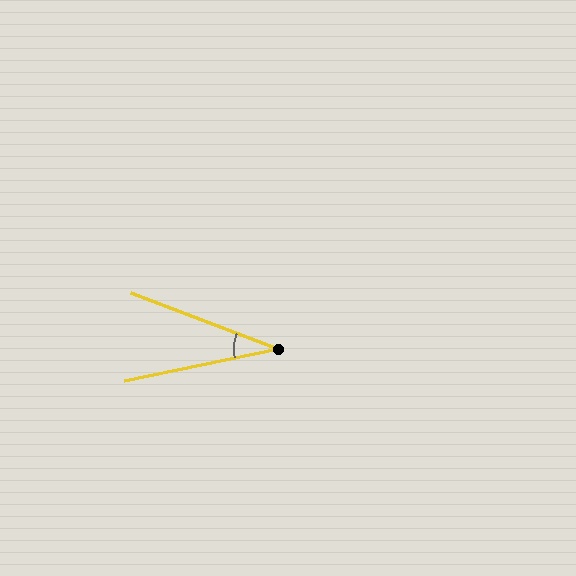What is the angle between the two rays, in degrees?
Approximately 32 degrees.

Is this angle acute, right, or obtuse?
It is acute.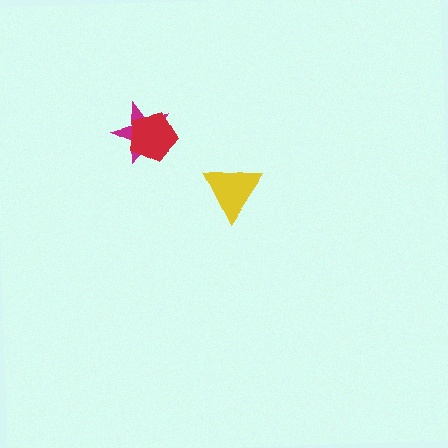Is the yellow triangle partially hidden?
No, no other shape covers it.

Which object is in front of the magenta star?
The red pentagon is in front of the magenta star.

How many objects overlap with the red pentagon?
1 object overlaps with the red pentagon.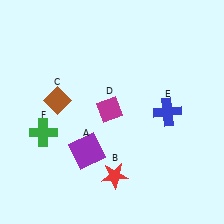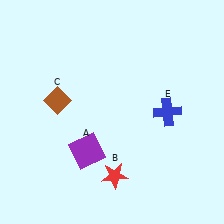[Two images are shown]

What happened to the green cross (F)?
The green cross (F) was removed in Image 2. It was in the bottom-left area of Image 1.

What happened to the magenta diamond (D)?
The magenta diamond (D) was removed in Image 2. It was in the top-left area of Image 1.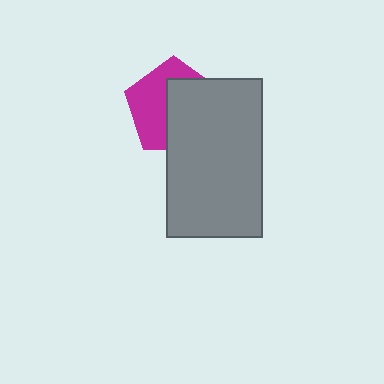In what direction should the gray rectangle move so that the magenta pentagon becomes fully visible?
The gray rectangle should move toward the lower-right. That is the shortest direction to clear the overlap and leave the magenta pentagon fully visible.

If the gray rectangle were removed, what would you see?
You would see the complete magenta pentagon.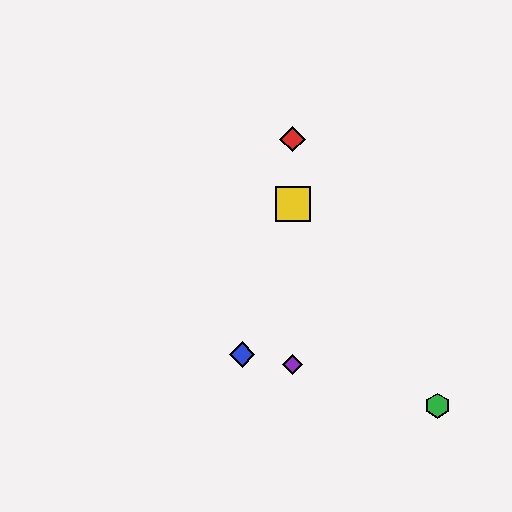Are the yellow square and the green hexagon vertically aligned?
No, the yellow square is at x≈293 and the green hexagon is at x≈437.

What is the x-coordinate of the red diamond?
The red diamond is at x≈293.